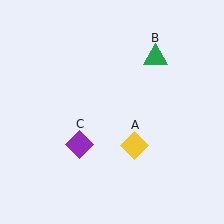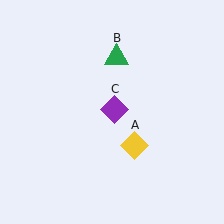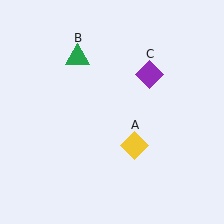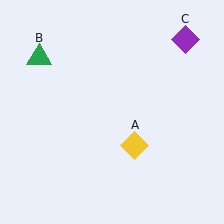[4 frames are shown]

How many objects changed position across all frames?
2 objects changed position: green triangle (object B), purple diamond (object C).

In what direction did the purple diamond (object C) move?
The purple diamond (object C) moved up and to the right.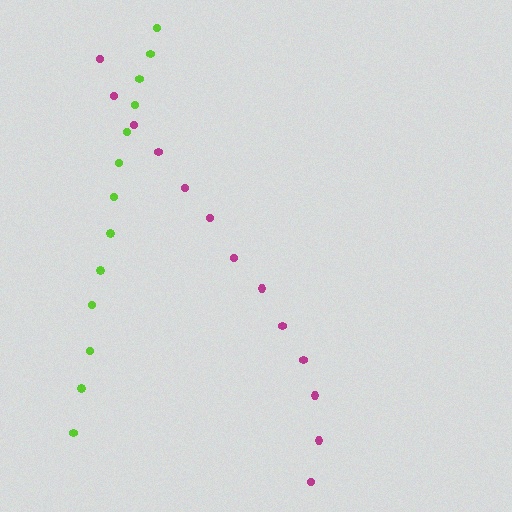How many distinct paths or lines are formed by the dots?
There are 2 distinct paths.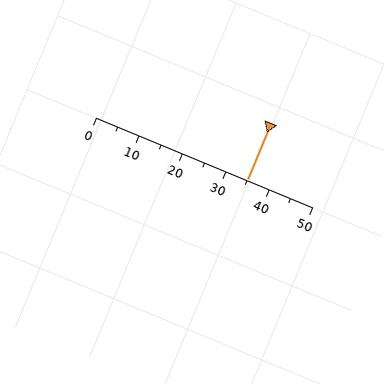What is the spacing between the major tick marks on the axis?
The major ticks are spaced 10 apart.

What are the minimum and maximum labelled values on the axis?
The axis runs from 0 to 50.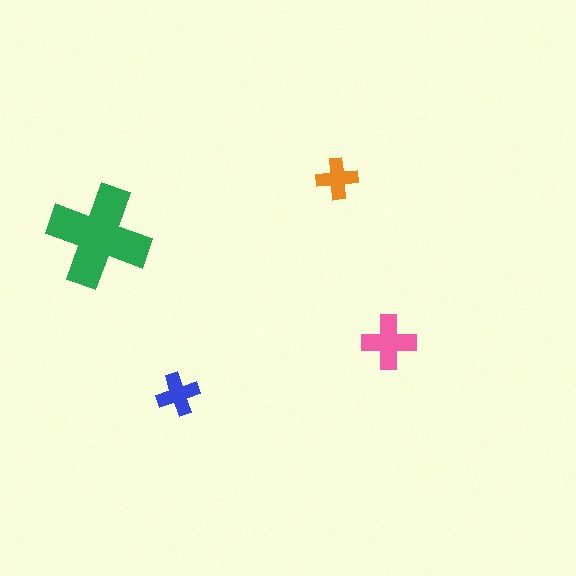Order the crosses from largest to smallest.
the green one, the pink one, the blue one, the orange one.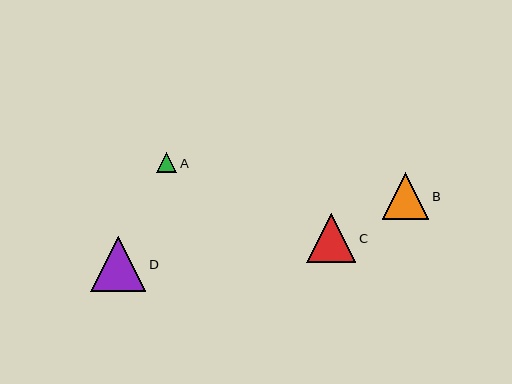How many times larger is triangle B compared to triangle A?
Triangle B is approximately 2.4 times the size of triangle A.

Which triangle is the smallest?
Triangle A is the smallest with a size of approximately 20 pixels.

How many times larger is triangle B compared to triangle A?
Triangle B is approximately 2.4 times the size of triangle A.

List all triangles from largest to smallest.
From largest to smallest: D, C, B, A.